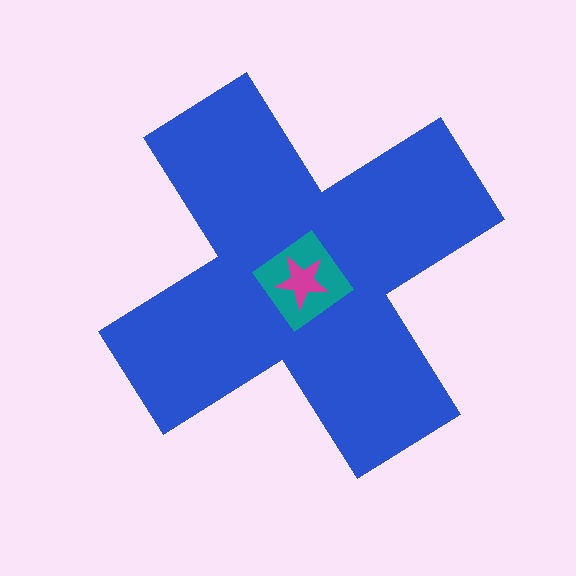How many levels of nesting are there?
3.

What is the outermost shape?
The blue cross.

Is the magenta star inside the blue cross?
Yes.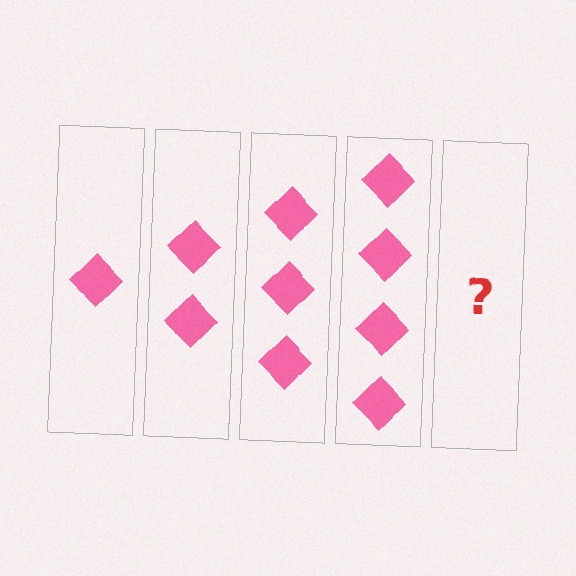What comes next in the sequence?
The next element should be 5 diamonds.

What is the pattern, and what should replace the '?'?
The pattern is that each step adds one more diamond. The '?' should be 5 diamonds.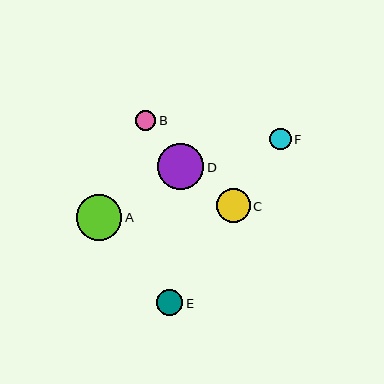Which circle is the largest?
Circle D is the largest with a size of approximately 46 pixels.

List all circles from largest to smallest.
From largest to smallest: D, A, C, E, F, B.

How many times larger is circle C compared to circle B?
Circle C is approximately 1.7 times the size of circle B.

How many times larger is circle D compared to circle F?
Circle D is approximately 2.1 times the size of circle F.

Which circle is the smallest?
Circle B is the smallest with a size of approximately 20 pixels.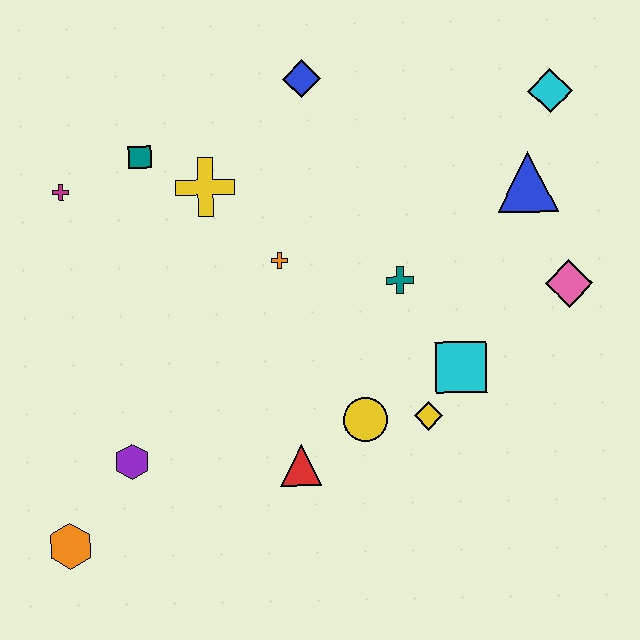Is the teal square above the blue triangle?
Yes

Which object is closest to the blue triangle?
The cyan diamond is closest to the blue triangle.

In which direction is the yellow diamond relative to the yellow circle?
The yellow diamond is to the right of the yellow circle.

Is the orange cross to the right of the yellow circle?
No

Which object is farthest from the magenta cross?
The pink diamond is farthest from the magenta cross.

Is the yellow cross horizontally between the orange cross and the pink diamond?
No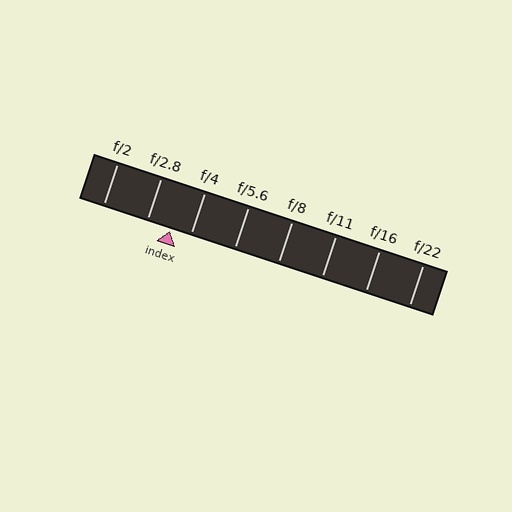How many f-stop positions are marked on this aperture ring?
There are 8 f-stop positions marked.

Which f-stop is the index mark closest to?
The index mark is closest to f/4.